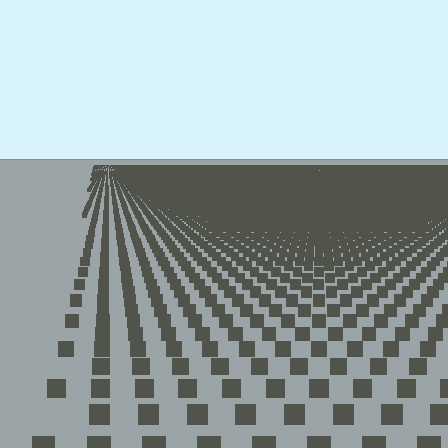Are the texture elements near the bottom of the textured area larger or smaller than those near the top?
Larger. Near the bottom, elements are closer to the viewer and appear at a bigger on-screen size.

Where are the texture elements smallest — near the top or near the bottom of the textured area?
Near the top.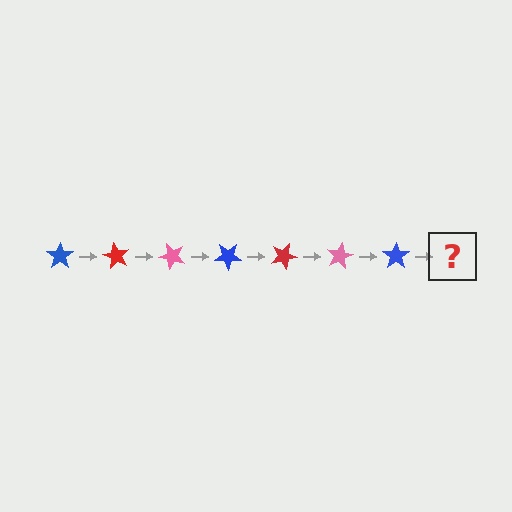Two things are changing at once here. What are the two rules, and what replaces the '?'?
The two rules are that it rotates 60 degrees each step and the color cycles through blue, red, and pink. The '?' should be a red star, rotated 420 degrees from the start.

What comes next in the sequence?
The next element should be a red star, rotated 420 degrees from the start.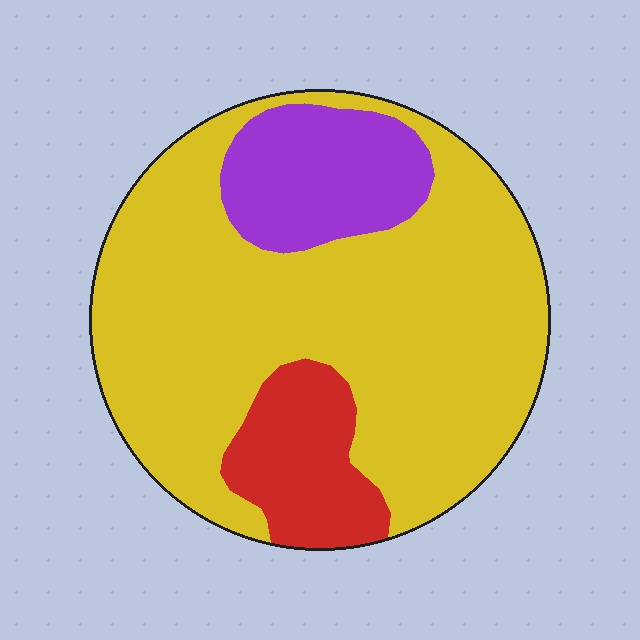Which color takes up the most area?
Yellow, at roughly 70%.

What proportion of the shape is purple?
Purple covers about 15% of the shape.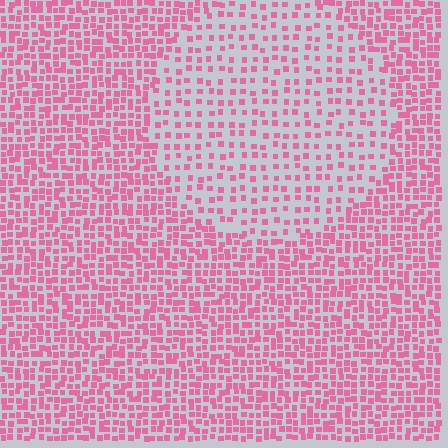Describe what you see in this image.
The image contains small pink elements arranged at two different densities. A circle-shaped region is visible where the elements are less densely packed than the surrounding area.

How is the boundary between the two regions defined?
The boundary is defined by a change in element density (approximately 2.1x ratio). All elements are the same color, size, and shape.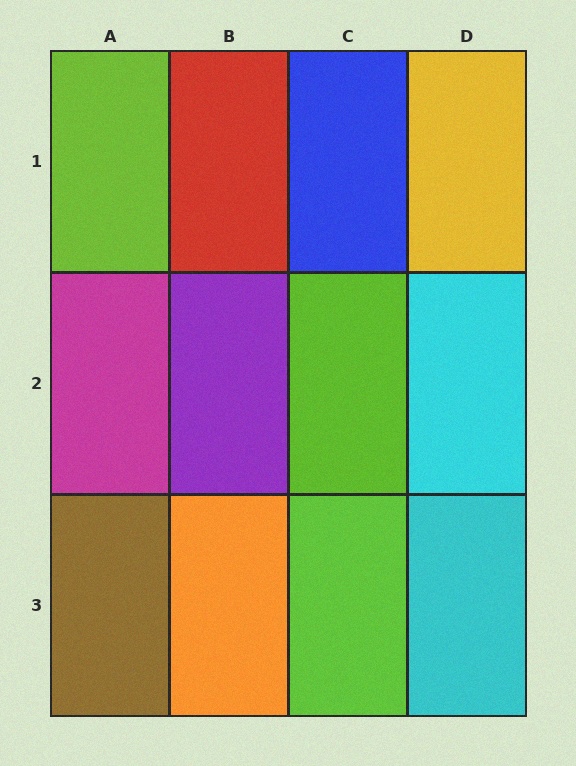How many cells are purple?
1 cell is purple.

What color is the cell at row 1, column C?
Blue.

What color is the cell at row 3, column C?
Lime.